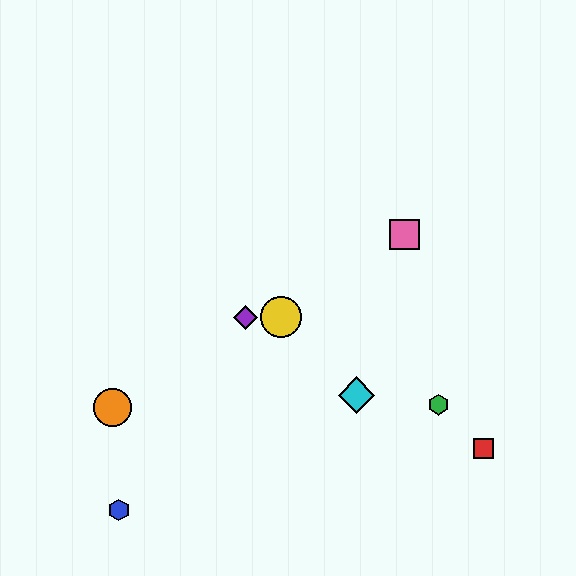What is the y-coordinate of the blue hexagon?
The blue hexagon is at y≈510.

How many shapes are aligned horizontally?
2 shapes (the yellow circle, the purple diamond) are aligned horizontally.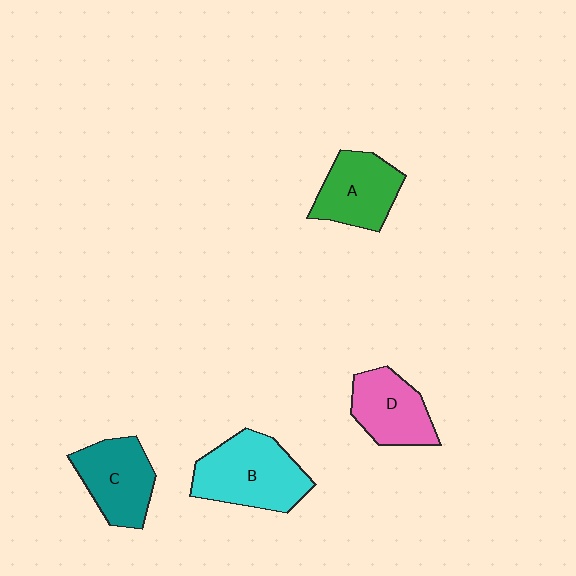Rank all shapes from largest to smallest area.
From largest to smallest: B (cyan), C (teal), A (green), D (pink).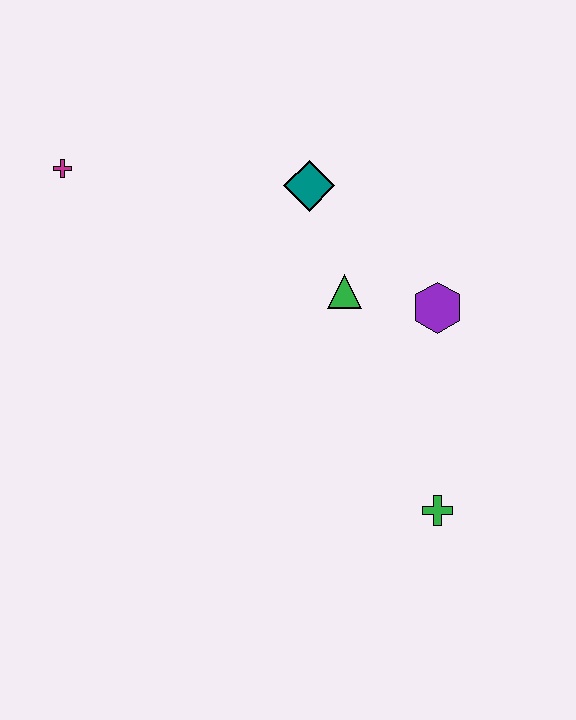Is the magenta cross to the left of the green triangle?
Yes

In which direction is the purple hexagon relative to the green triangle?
The purple hexagon is to the right of the green triangle.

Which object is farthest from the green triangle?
The magenta cross is farthest from the green triangle.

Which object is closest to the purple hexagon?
The green triangle is closest to the purple hexagon.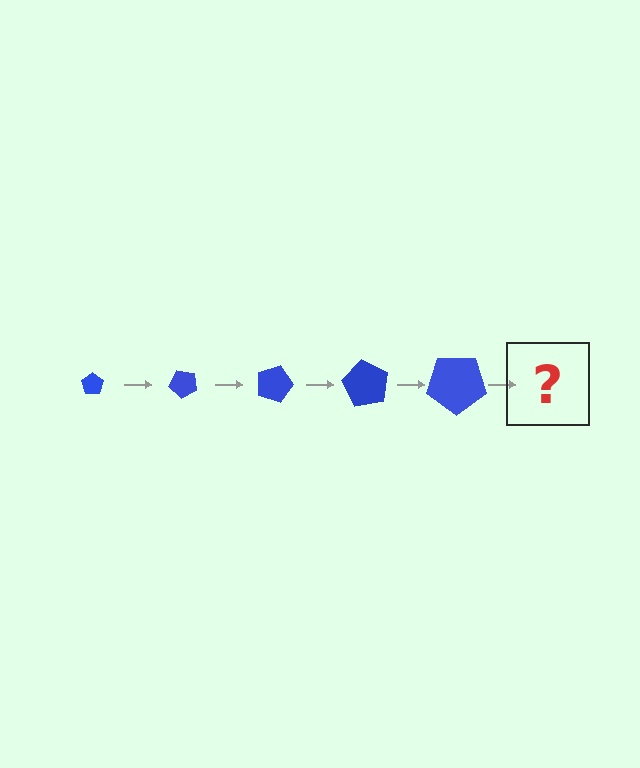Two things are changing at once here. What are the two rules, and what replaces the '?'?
The two rules are that the pentagon grows larger each step and it rotates 45 degrees each step. The '?' should be a pentagon, larger than the previous one and rotated 225 degrees from the start.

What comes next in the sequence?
The next element should be a pentagon, larger than the previous one and rotated 225 degrees from the start.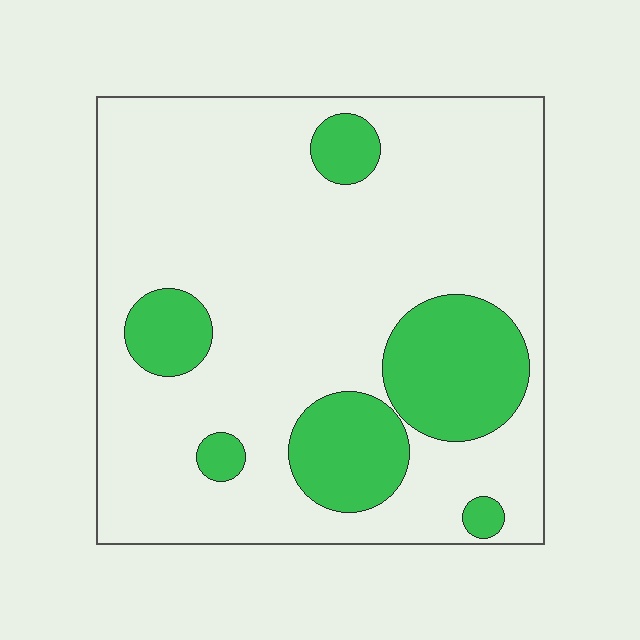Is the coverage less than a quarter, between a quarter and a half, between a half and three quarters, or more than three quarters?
Less than a quarter.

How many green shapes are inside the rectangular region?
6.